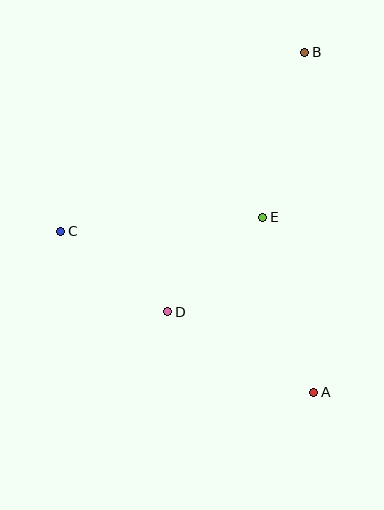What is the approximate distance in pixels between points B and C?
The distance between B and C is approximately 302 pixels.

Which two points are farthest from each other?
Points A and B are farthest from each other.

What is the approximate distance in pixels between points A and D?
The distance between A and D is approximately 167 pixels.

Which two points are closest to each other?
Points C and D are closest to each other.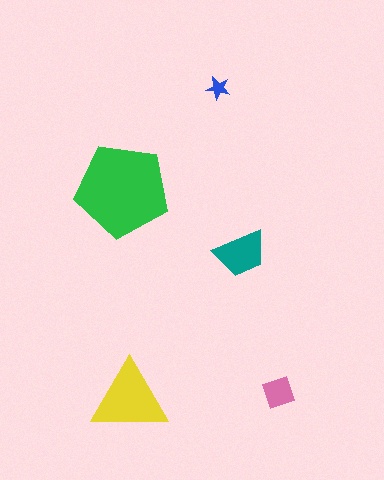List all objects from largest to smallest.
The green pentagon, the yellow triangle, the teal trapezoid, the pink diamond, the blue star.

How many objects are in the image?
There are 5 objects in the image.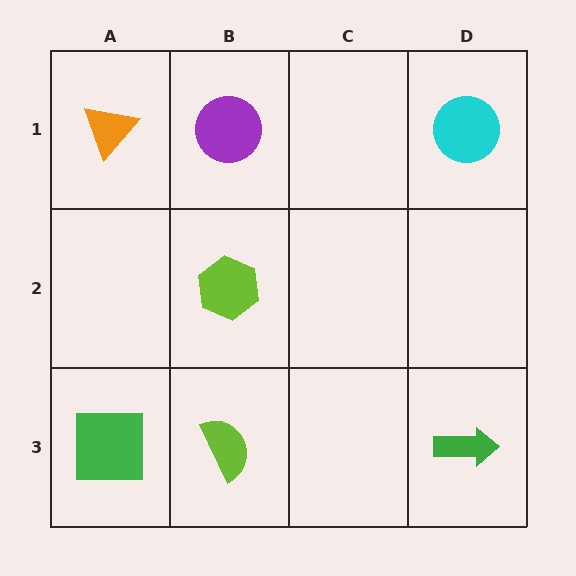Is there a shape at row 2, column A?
No, that cell is empty.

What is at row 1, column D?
A cyan circle.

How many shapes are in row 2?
1 shape.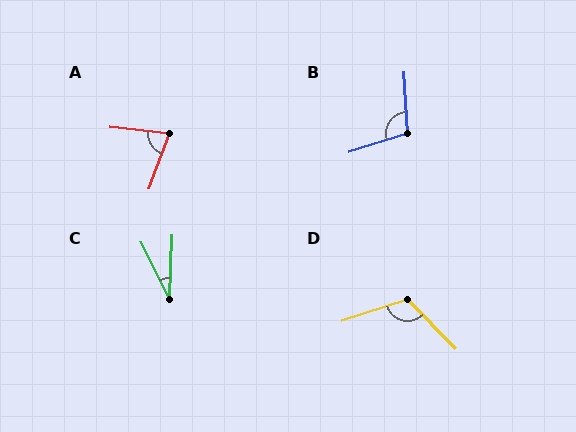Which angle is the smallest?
C, at approximately 28 degrees.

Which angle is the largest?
D, at approximately 116 degrees.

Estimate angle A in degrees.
Approximately 75 degrees.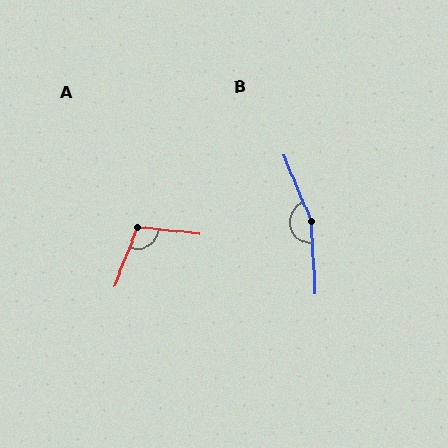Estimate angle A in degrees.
Approximately 105 degrees.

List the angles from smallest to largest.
A (105°), B (161°).